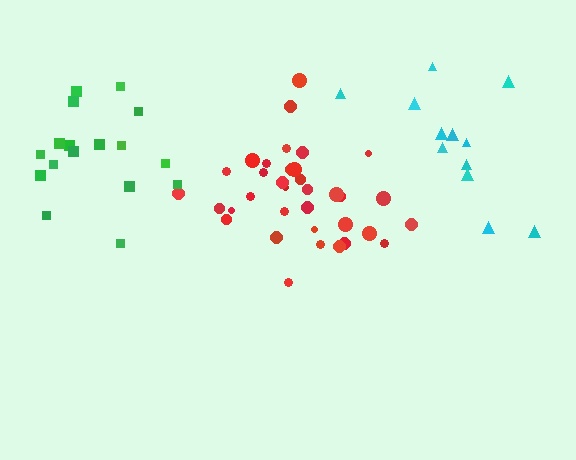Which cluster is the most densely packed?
Red.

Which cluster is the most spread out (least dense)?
Cyan.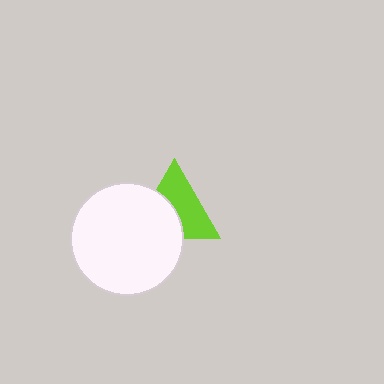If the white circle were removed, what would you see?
You would see the complete lime triangle.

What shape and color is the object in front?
The object in front is a white circle.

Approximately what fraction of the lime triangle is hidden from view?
Roughly 44% of the lime triangle is hidden behind the white circle.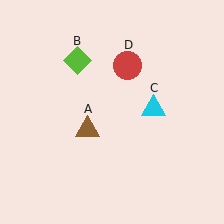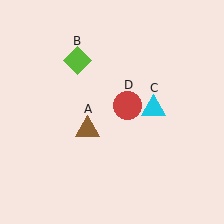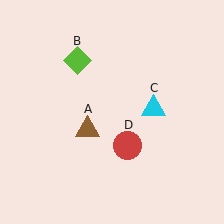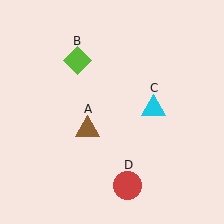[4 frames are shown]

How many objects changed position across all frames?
1 object changed position: red circle (object D).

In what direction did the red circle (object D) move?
The red circle (object D) moved down.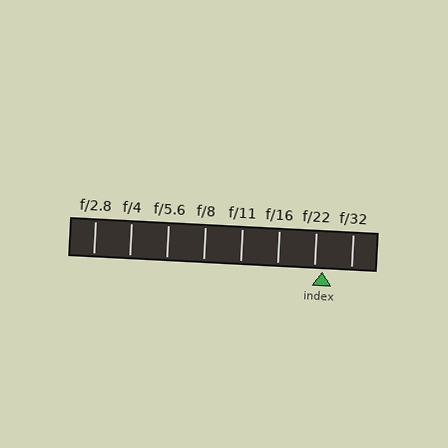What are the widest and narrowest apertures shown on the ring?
The widest aperture shown is f/2.8 and the narrowest is f/32.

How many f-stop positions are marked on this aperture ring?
There are 8 f-stop positions marked.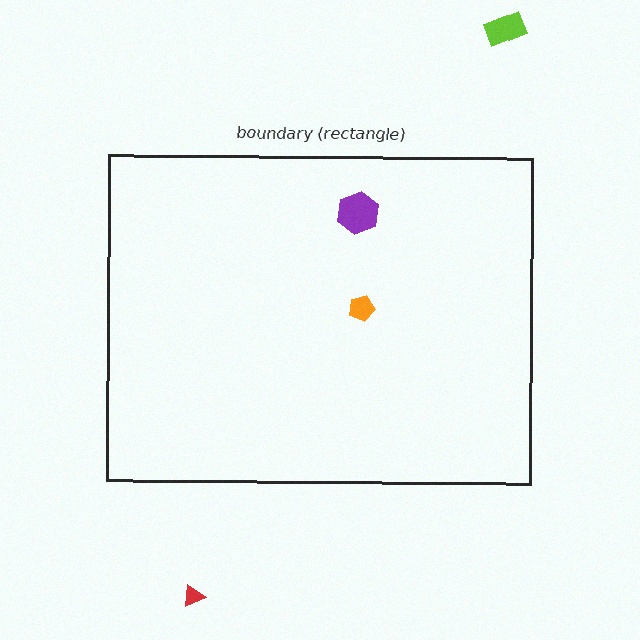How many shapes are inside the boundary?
2 inside, 2 outside.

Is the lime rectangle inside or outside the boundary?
Outside.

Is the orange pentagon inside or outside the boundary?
Inside.